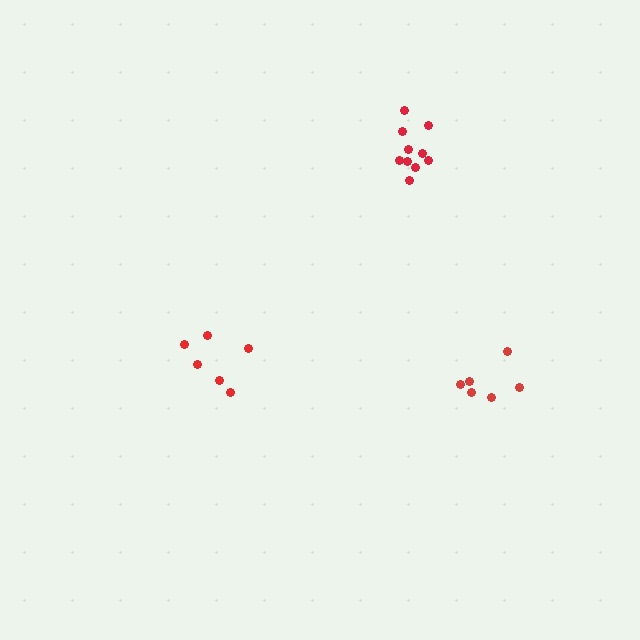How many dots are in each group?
Group 1: 6 dots, Group 2: 10 dots, Group 3: 6 dots (22 total).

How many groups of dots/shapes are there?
There are 3 groups.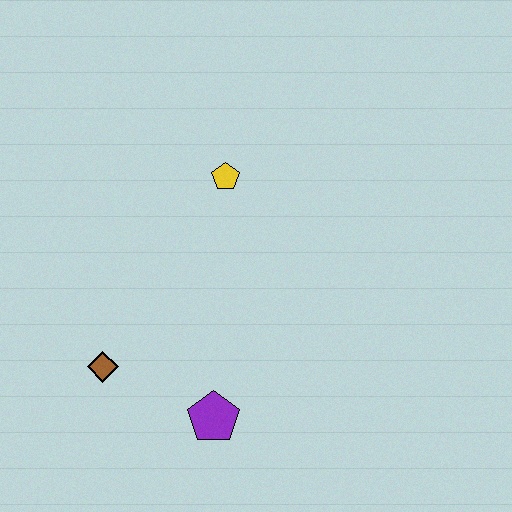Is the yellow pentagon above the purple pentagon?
Yes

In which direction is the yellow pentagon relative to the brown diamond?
The yellow pentagon is above the brown diamond.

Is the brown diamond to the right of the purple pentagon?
No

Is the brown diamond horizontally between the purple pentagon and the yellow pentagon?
No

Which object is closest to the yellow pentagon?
The brown diamond is closest to the yellow pentagon.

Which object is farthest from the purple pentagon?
The yellow pentagon is farthest from the purple pentagon.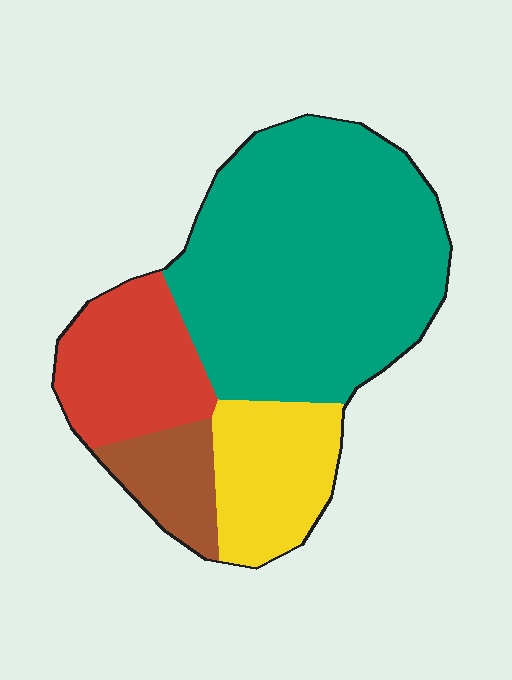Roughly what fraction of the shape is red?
Red covers 18% of the shape.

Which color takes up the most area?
Teal, at roughly 55%.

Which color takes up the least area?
Brown, at roughly 10%.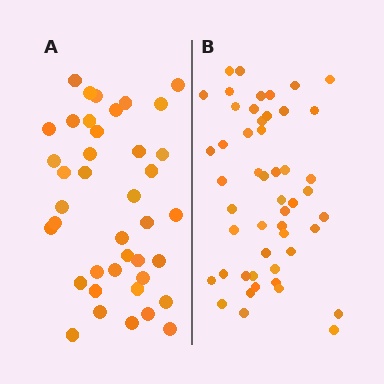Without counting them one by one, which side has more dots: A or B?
Region B (the right region) has more dots.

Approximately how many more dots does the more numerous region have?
Region B has roughly 10 or so more dots than region A.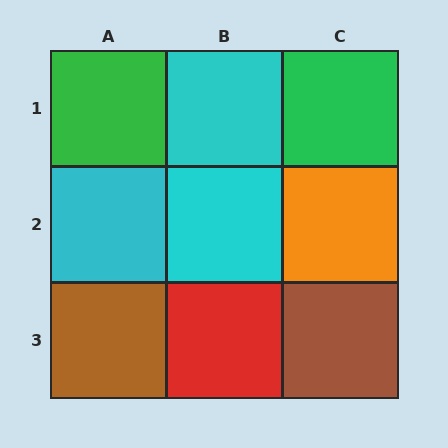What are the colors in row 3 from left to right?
Brown, red, brown.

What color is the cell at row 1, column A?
Green.